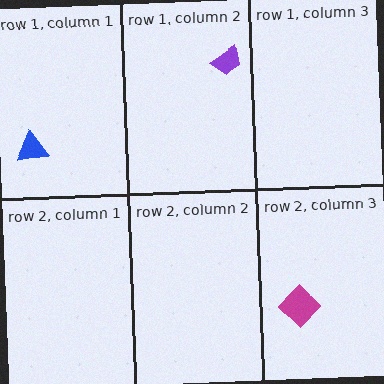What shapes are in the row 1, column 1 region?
The blue triangle.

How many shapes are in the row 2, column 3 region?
1.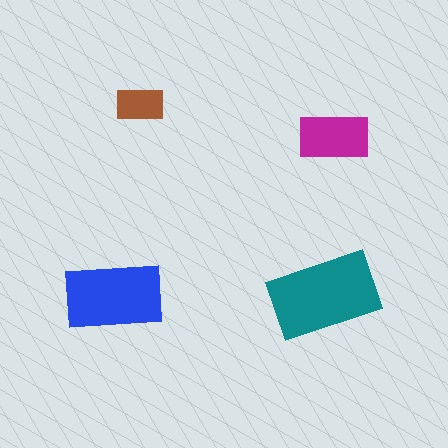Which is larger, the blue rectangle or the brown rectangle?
The blue one.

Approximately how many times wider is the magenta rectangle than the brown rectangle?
About 1.5 times wider.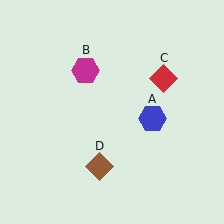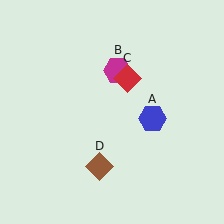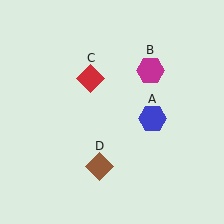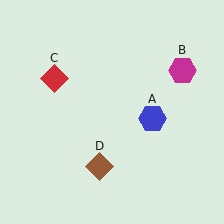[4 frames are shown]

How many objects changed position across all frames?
2 objects changed position: magenta hexagon (object B), red diamond (object C).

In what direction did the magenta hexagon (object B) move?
The magenta hexagon (object B) moved right.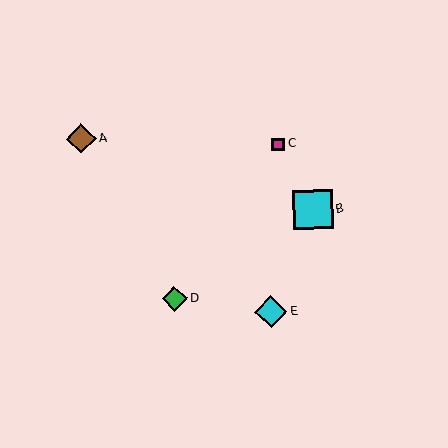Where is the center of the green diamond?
The center of the green diamond is at (175, 299).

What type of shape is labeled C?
Shape C is a magenta square.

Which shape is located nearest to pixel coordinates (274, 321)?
The cyan diamond (labeled E) at (271, 312) is nearest to that location.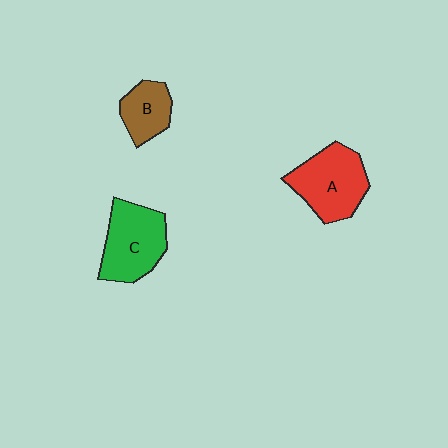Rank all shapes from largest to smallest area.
From largest to smallest: A (red), C (green), B (brown).